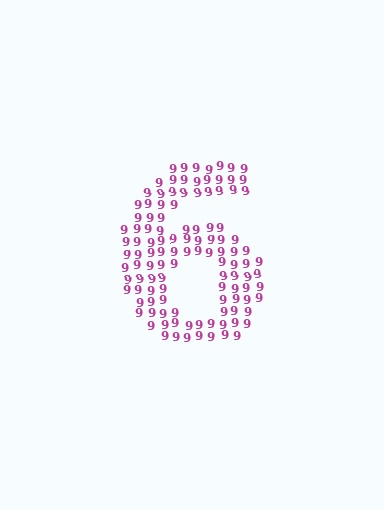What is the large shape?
The large shape is the digit 6.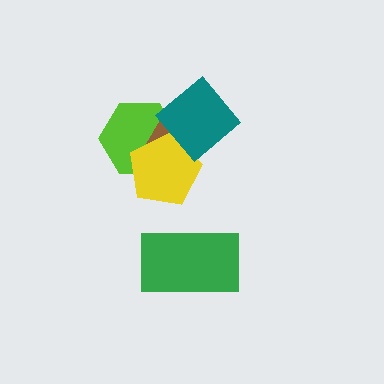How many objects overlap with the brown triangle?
3 objects overlap with the brown triangle.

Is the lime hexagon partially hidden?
Yes, it is partially covered by another shape.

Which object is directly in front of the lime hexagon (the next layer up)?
The brown triangle is directly in front of the lime hexagon.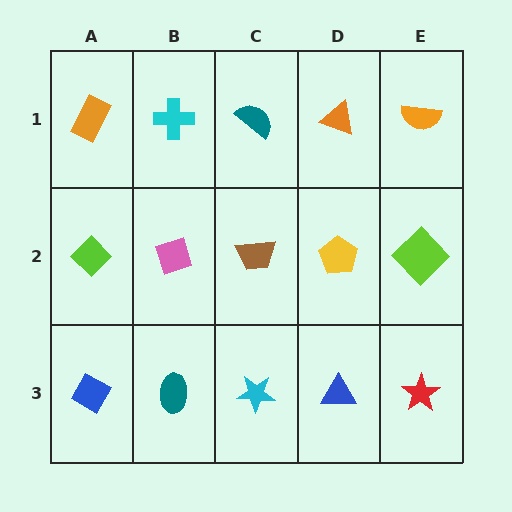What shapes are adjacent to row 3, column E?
A lime diamond (row 2, column E), a blue triangle (row 3, column D).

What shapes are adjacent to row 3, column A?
A lime diamond (row 2, column A), a teal ellipse (row 3, column B).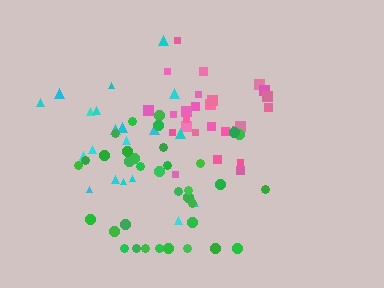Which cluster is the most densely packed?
Pink.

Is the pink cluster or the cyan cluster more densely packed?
Pink.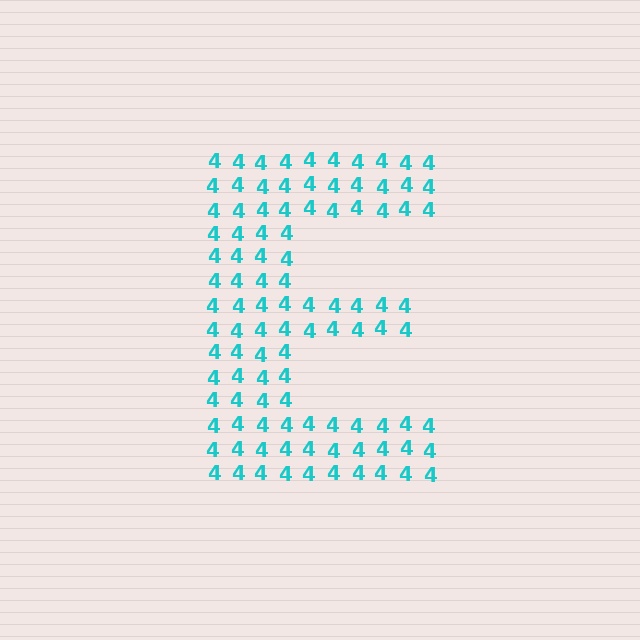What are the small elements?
The small elements are digit 4's.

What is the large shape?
The large shape is the letter E.